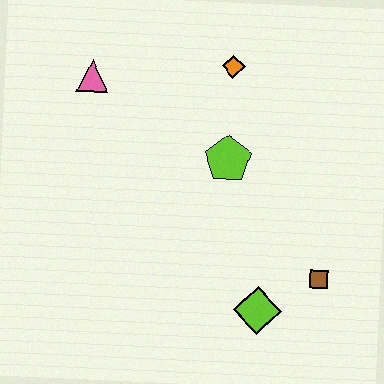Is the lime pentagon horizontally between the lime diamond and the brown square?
No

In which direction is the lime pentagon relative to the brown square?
The lime pentagon is above the brown square.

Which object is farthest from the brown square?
The pink triangle is farthest from the brown square.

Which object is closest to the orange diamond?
The lime pentagon is closest to the orange diamond.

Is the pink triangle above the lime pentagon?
Yes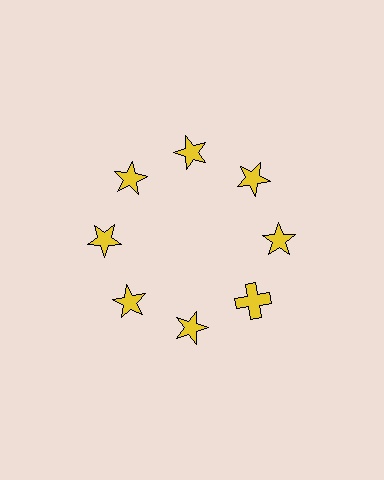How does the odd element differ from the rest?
It has a different shape: cross instead of star.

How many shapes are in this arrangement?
There are 8 shapes arranged in a ring pattern.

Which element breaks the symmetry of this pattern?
The yellow cross at roughly the 4 o'clock position breaks the symmetry. All other shapes are yellow stars.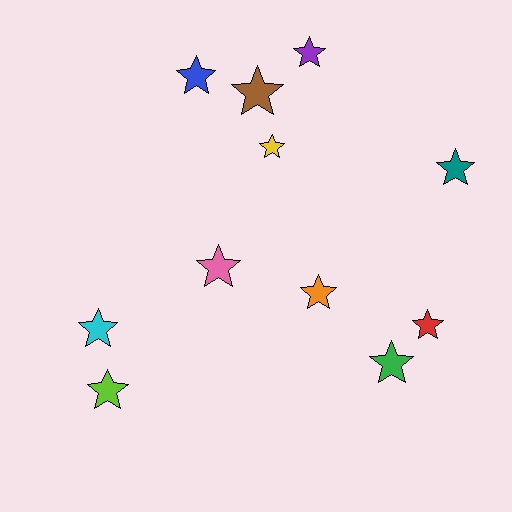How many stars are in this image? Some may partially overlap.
There are 11 stars.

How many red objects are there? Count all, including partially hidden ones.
There is 1 red object.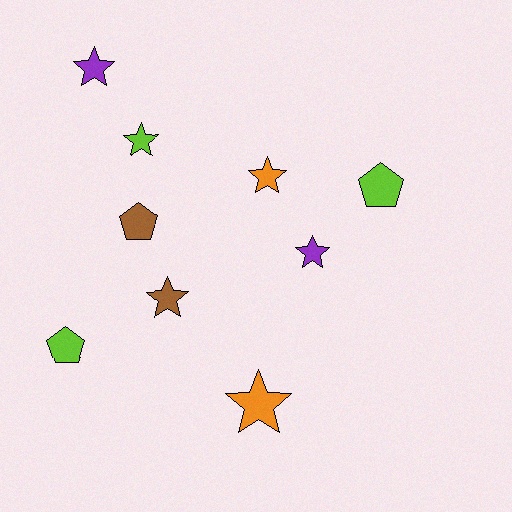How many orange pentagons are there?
There are no orange pentagons.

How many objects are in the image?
There are 9 objects.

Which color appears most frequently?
Lime, with 3 objects.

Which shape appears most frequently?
Star, with 6 objects.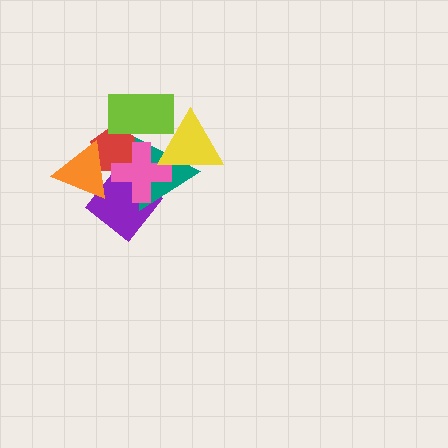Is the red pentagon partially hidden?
Yes, it is partially covered by another shape.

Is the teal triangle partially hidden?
Yes, it is partially covered by another shape.